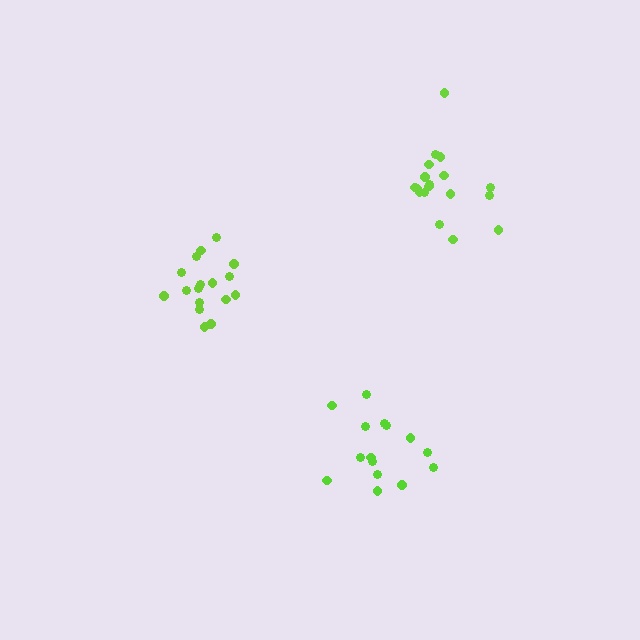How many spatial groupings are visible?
There are 3 spatial groupings.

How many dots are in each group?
Group 1: 15 dots, Group 2: 17 dots, Group 3: 18 dots (50 total).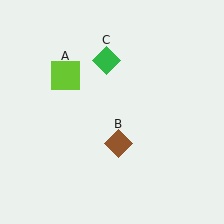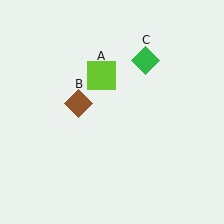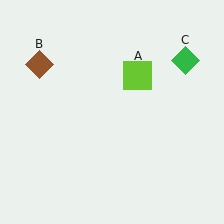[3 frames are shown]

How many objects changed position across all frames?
3 objects changed position: lime square (object A), brown diamond (object B), green diamond (object C).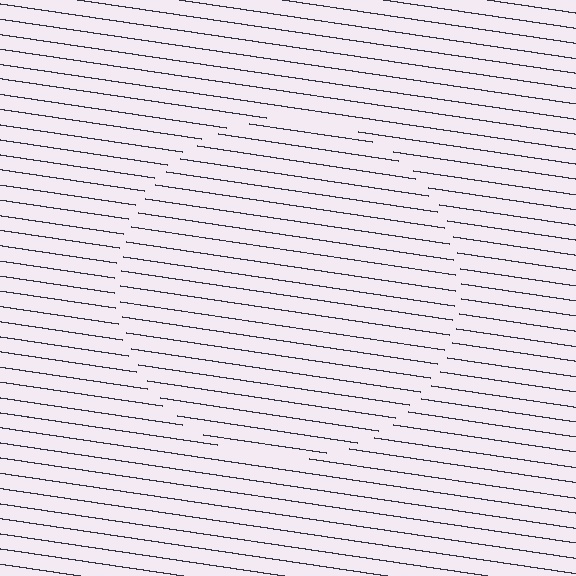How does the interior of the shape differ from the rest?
The interior of the shape contains the same grating, shifted by half a period — the contour is defined by the phase discontinuity where line-ends from the inner and outer gratings abut.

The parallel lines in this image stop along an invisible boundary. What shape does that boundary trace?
An illusory circle. The interior of the shape contains the same grating, shifted by half a period — the contour is defined by the phase discontinuity where line-ends from the inner and outer gratings abut.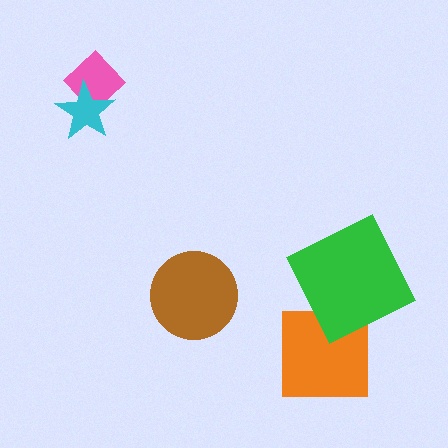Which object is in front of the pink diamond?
The cyan star is in front of the pink diamond.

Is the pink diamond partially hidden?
Yes, it is partially covered by another shape.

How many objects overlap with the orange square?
1 object overlaps with the orange square.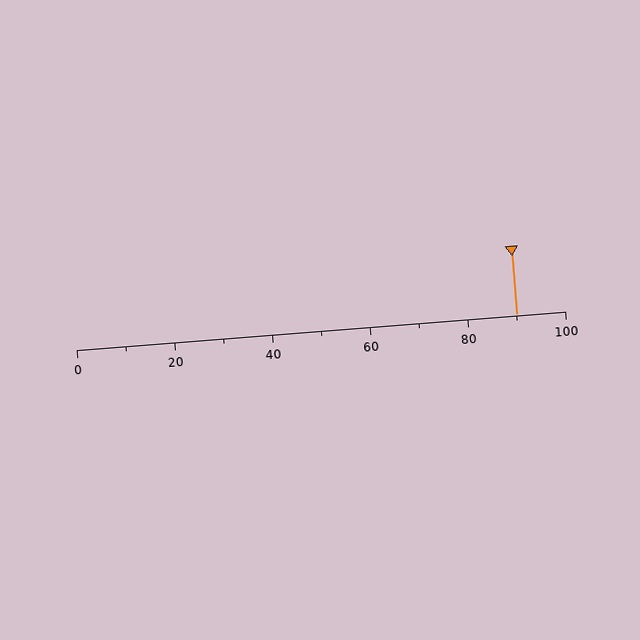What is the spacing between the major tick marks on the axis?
The major ticks are spaced 20 apart.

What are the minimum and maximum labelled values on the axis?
The axis runs from 0 to 100.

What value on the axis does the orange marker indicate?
The marker indicates approximately 90.